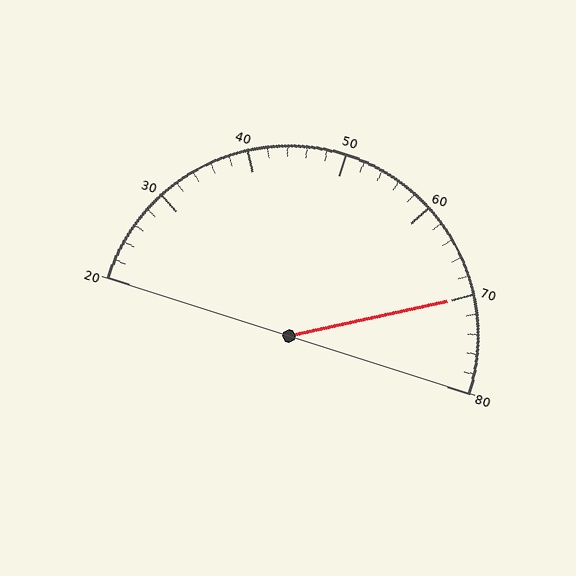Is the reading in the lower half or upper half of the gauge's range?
The reading is in the upper half of the range (20 to 80).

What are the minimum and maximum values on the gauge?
The gauge ranges from 20 to 80.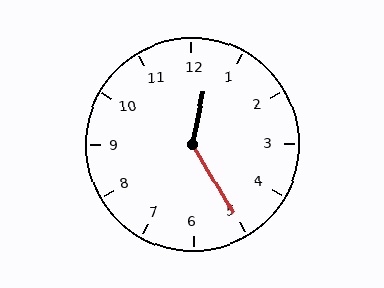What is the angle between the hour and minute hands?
Approximately 138 degrees.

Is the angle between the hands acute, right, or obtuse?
It is obtuse.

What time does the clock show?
12:25.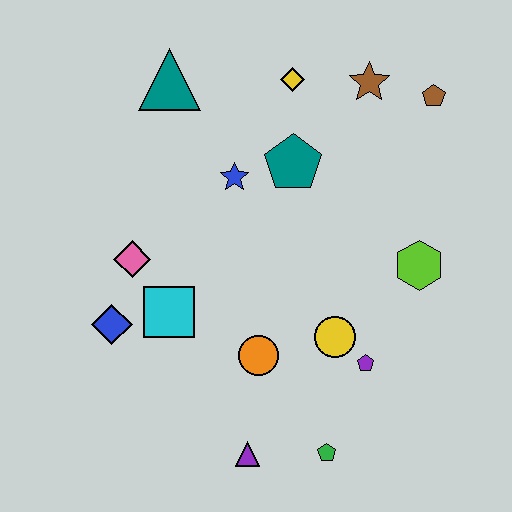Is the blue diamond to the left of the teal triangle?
Yes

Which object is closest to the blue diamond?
The cyan square is closest to the blue diamond.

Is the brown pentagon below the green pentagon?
No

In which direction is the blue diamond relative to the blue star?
The blue diamond is below the blue star.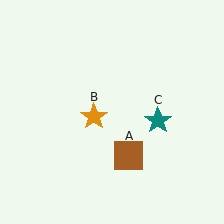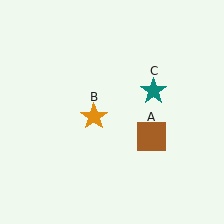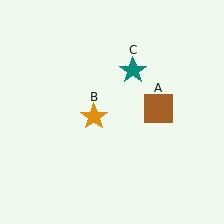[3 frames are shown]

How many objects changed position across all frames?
2 objects changed position: brown square (object A), teal star (object C).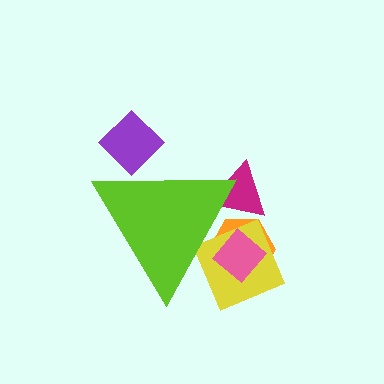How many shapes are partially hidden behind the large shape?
5 shapes are partially hidden.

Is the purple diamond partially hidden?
Yes, the purple diamond is partially hidden behind the lime triangle.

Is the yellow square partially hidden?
Yes, the yellow square is partially hidden behind the lime triangle.